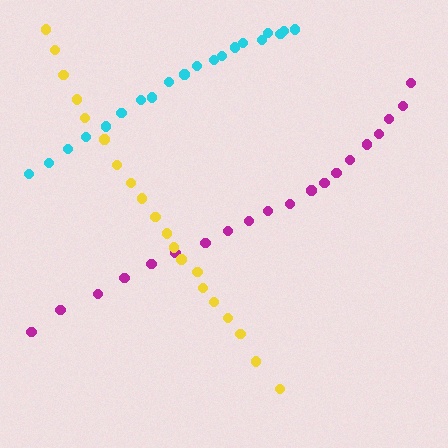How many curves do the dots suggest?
There are 3 distinct paths.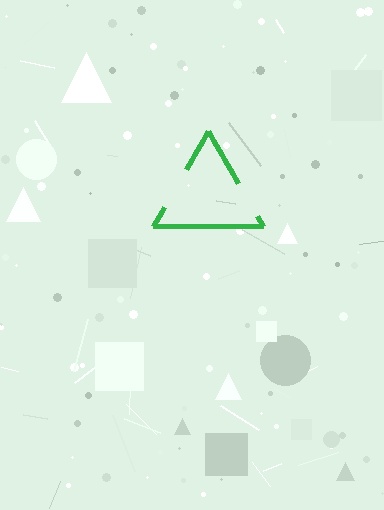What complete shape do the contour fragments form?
The contour fragments form a triangle.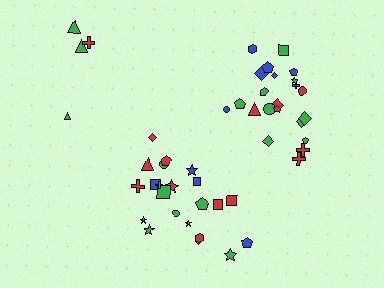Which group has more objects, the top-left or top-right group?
The top-right group.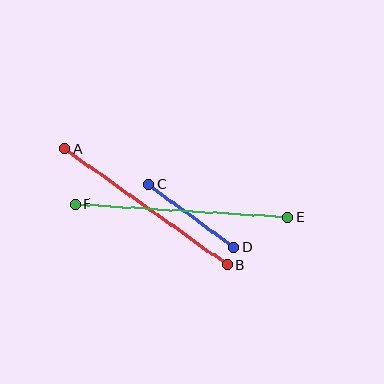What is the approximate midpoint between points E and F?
The midpoint is at approximately (181, 211) pixels.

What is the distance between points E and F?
The distance is approximately 212 pixels.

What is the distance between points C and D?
The distance is approximately 106 pixels.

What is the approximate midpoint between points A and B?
The midpoint is at approximately (146, 207) pixels.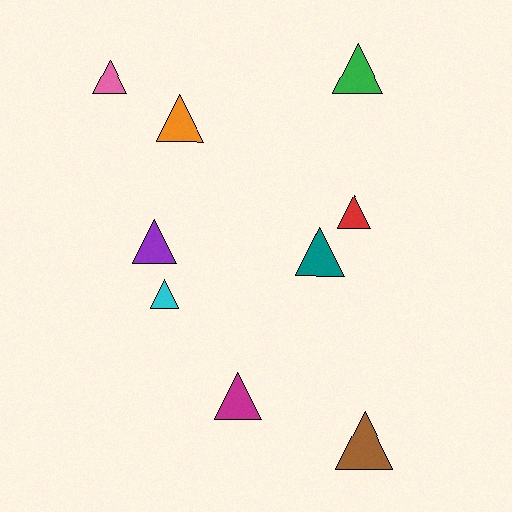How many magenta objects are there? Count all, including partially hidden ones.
There is 1 magenta object.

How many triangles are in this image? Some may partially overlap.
There are 9 triangles.